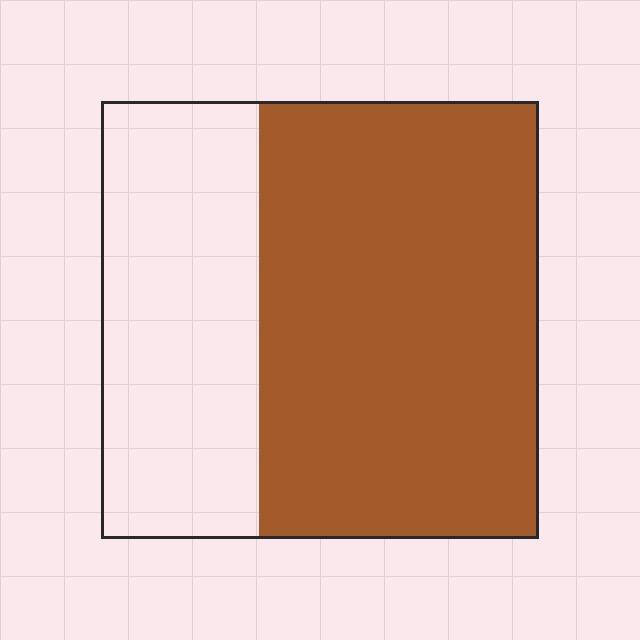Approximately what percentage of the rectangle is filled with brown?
Approximately 65%.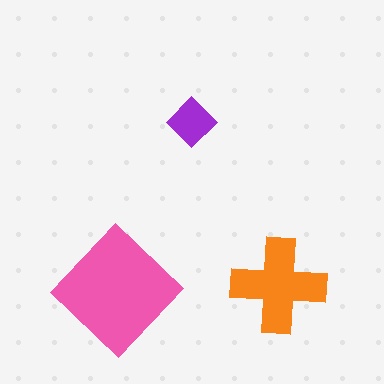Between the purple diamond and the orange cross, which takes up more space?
The orange cross.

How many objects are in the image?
There are 3 objects in the image.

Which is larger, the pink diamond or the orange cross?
The pink diamond.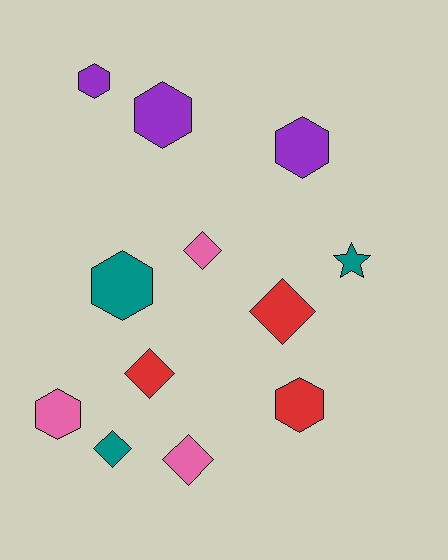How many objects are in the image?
There are 12 objects.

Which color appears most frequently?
Teal, with 3 objects.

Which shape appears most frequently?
Hexagon, with 6 objects.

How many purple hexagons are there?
There are 3 purple hexagons.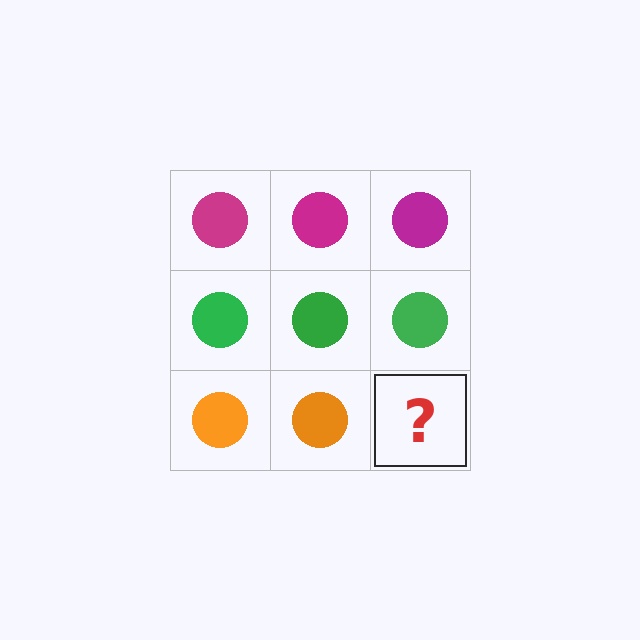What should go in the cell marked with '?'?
The missing cell should contain an orange circle.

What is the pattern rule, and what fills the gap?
The rule is that each row has a consistent color. The gap should be filled with an orange circle.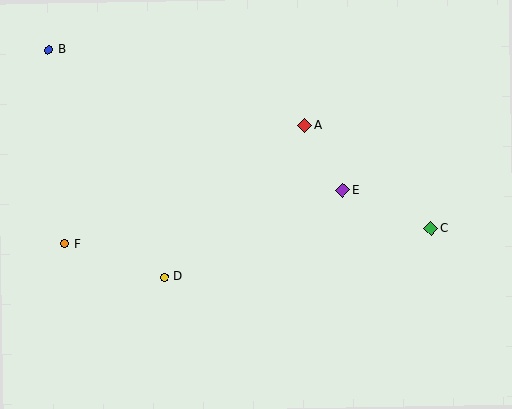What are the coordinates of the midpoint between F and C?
The midpoint between F and C is at (248, 236).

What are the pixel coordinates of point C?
Point C is at (431, 228).